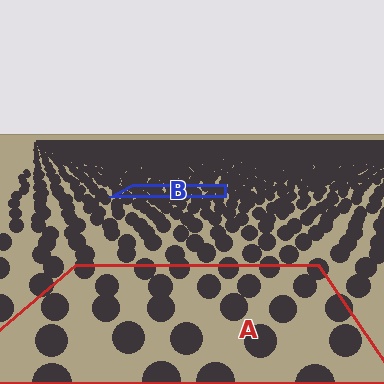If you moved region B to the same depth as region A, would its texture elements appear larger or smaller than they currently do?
They would appear larger. At a closer depth, the same texture elements are projected at a bigger on-screen size.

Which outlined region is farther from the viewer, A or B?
Region B is farther from the viewer — the texture elements inside it appear smaller and more densely packed.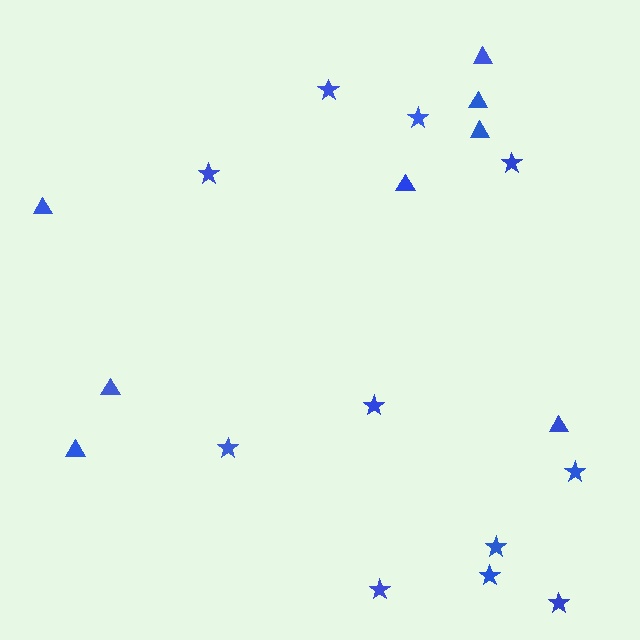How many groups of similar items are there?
There are 2 groups: one group of stars (11) and one group of triangles (8).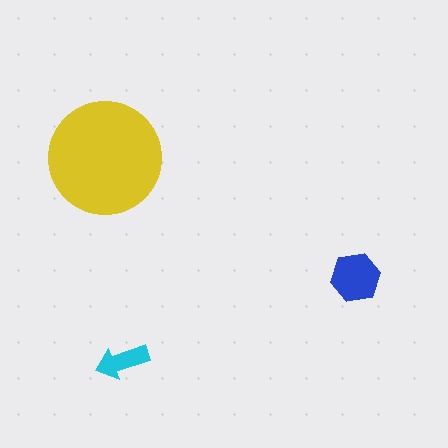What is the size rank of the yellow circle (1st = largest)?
1st.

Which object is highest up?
The yellow circle is topmost.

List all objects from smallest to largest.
The cyan arrow, the blue hexagon, the yellow circle.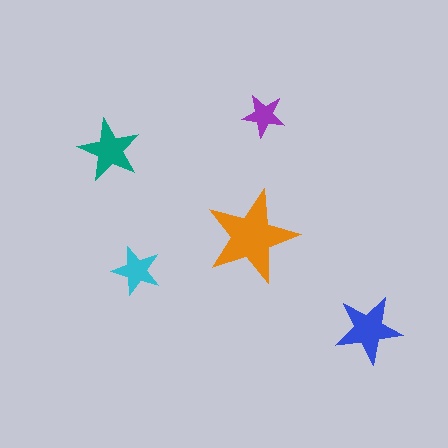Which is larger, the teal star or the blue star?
The blue one.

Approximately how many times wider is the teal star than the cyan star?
About 1.5 times wider.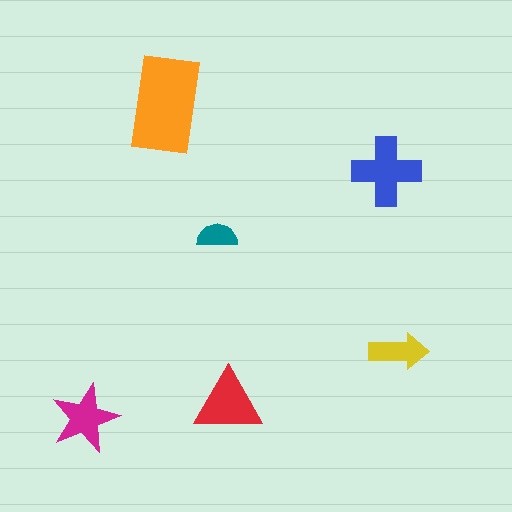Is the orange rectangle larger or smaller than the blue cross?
Larger.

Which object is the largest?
The orange rectangle.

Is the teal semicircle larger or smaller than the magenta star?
Smaller.